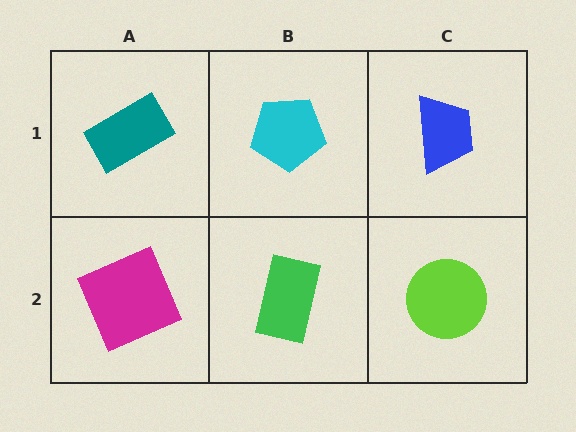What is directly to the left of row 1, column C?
A cyan pentagon.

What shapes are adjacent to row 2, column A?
A teal rectangle (row 1, column A), a green rectangle (row 2, column B).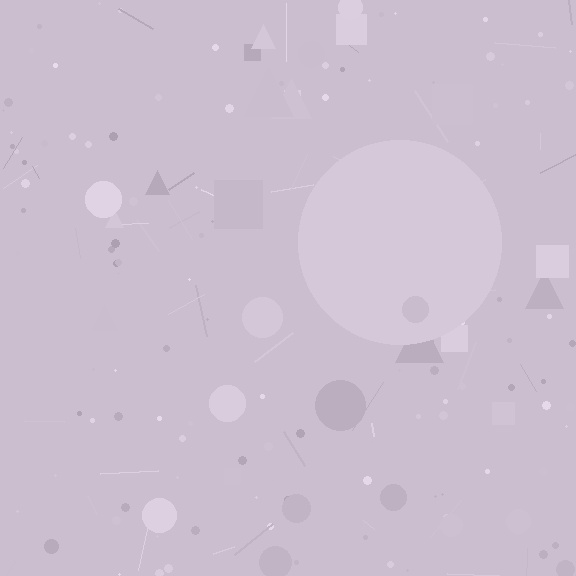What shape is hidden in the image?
A circle is hidden in the image.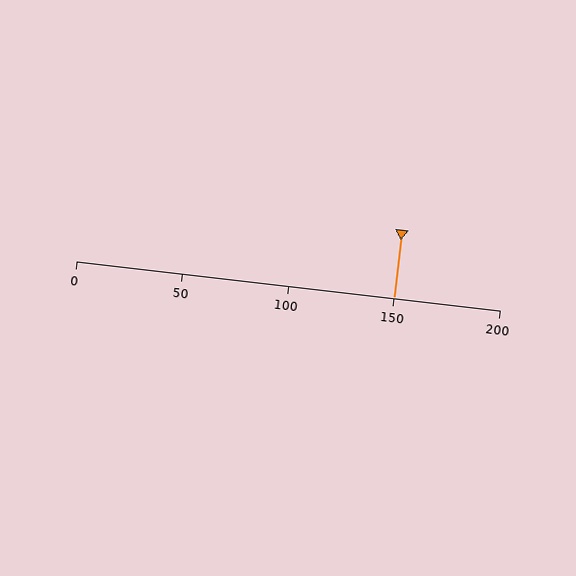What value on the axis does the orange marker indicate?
The marker indicates approximately 150.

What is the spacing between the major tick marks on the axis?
The major ticks are spaced 50 apart.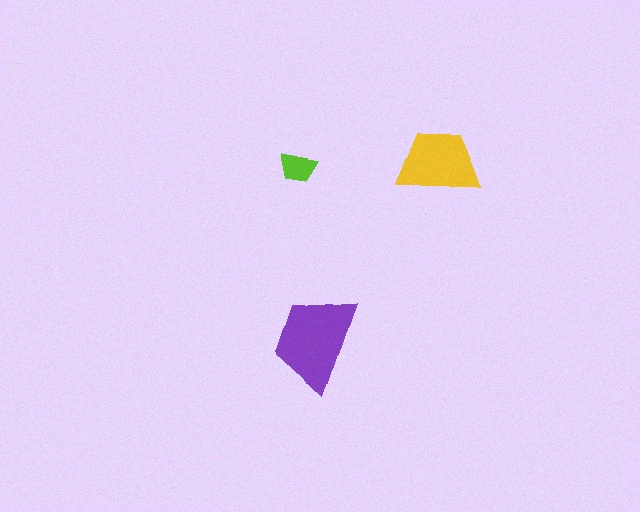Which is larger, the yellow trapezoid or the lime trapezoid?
The yellow one.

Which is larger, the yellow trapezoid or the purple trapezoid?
The purple one.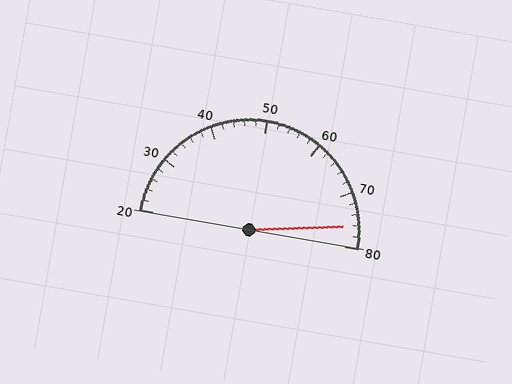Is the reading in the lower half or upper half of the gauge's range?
The reading is in the upper half of the range (20 to 80).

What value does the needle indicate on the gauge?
The needle indicates approximately 76.